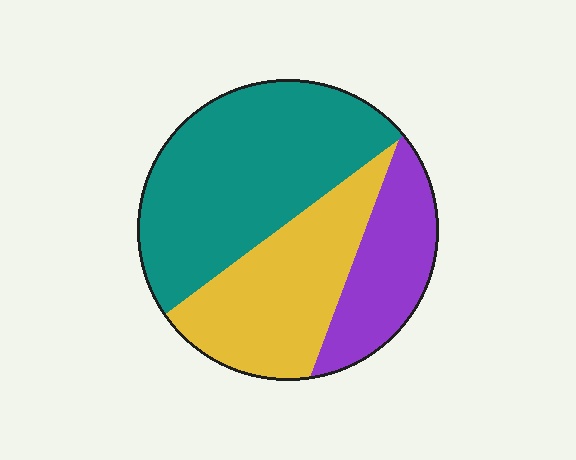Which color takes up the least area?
Purple, at roughly 20%.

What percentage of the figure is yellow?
Yellow takes up between a sixth and a third of the figure.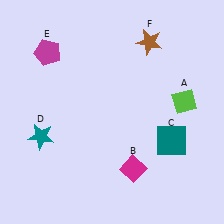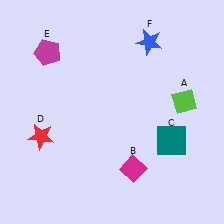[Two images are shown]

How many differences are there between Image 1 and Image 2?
There are 2 differences between the two images.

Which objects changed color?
D changed from teal to red. F changed from brown to blue.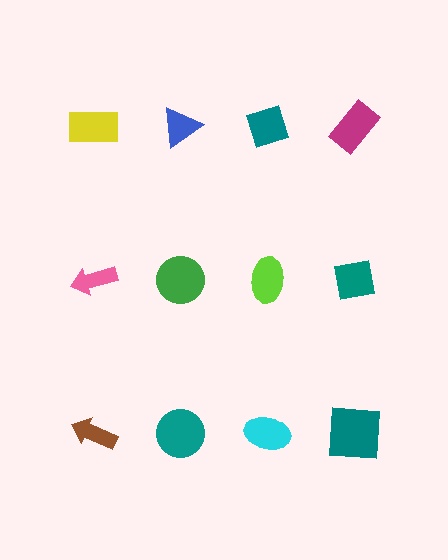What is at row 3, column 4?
A teal square.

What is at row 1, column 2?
A blue triangle.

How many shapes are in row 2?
4 shapes.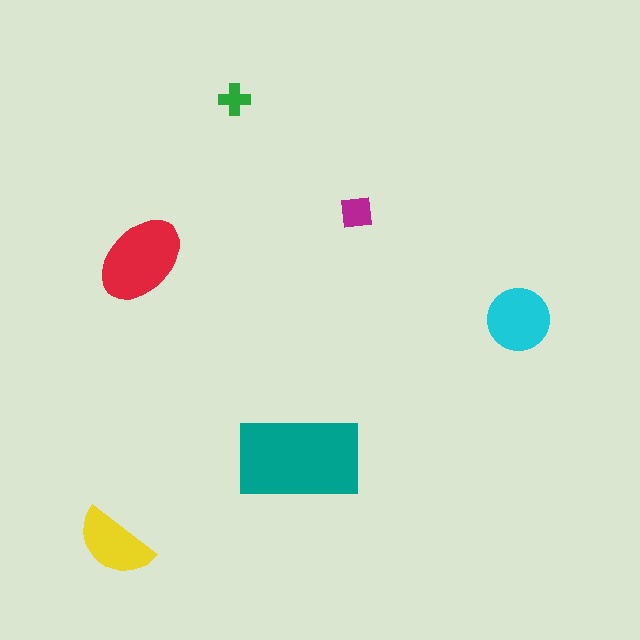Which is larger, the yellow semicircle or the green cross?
The yellow semicircle.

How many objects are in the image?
There are 6 objects in the image.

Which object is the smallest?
The green cross.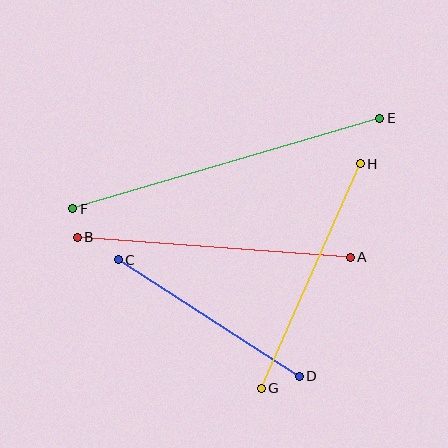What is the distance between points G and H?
The distance is approximately 245 pixels.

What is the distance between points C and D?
The distance is approximately 215 pixels.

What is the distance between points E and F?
The distance is approximately 320 pixels.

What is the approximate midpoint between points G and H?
The midpoint is at approximately (311, 276) pixels.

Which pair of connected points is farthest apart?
Points E and F are farthest apart.